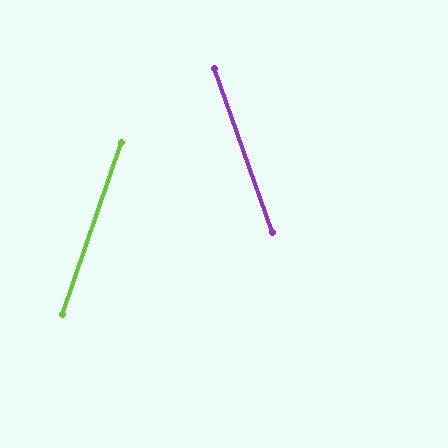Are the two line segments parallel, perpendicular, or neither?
Neither parallel nor perpendicular — they differ by about 39°.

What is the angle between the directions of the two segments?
Approximately 39 degrees.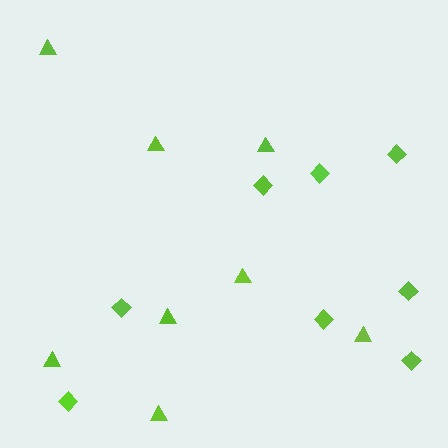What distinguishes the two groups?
There are 2 groups: one group of triangles (8) and one group of diamonds (8).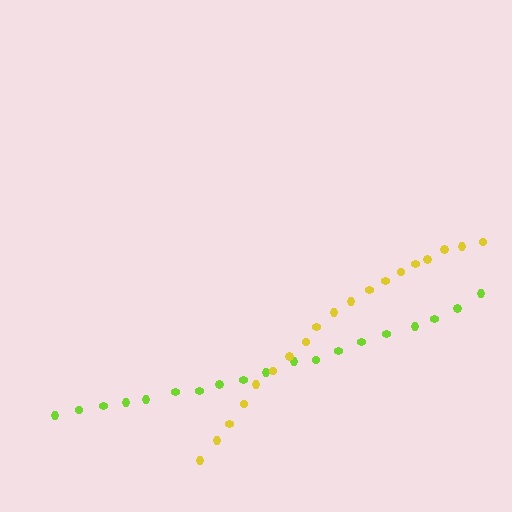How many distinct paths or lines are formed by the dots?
There are 2 distinct paths.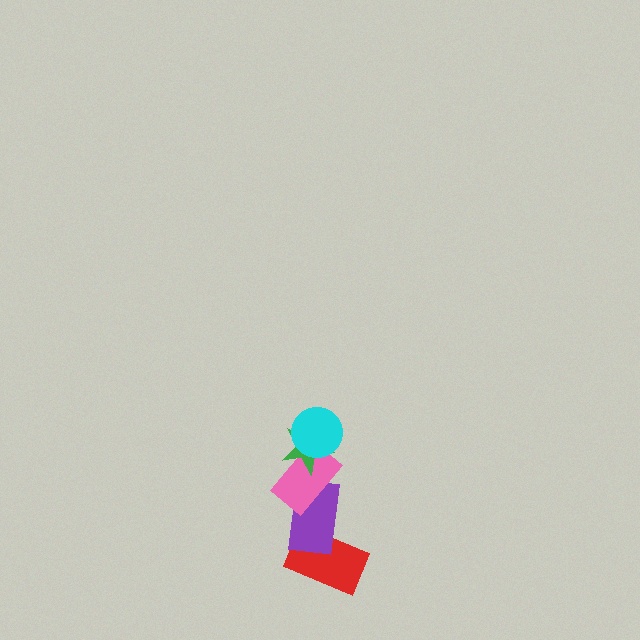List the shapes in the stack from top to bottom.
From top to bottom: the cyan circle, the green star, the pink rectangle, the purple rectangle, the red rectangle.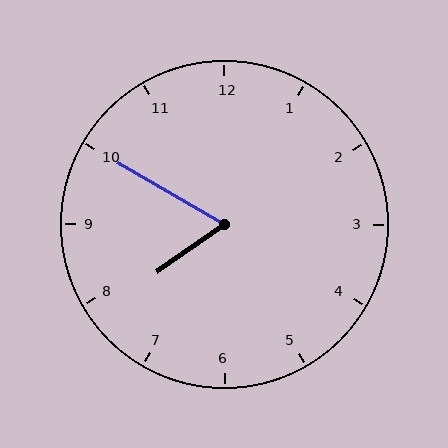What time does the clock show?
7:50.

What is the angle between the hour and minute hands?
Approximately 65 degrees.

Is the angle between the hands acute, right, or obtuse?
It is acute.